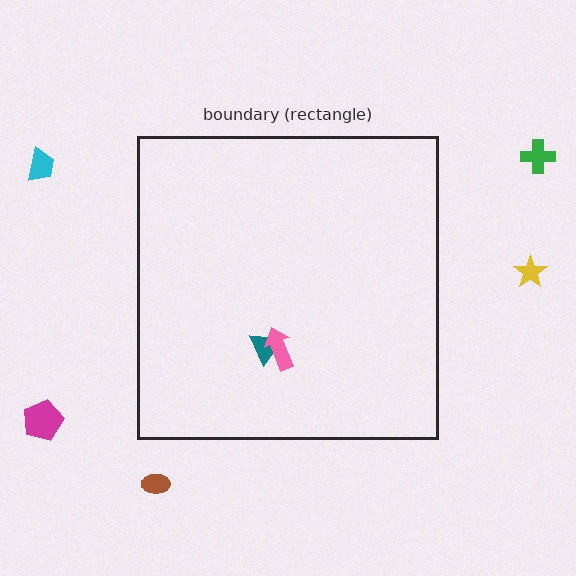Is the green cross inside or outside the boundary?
Outside.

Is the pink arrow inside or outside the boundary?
Inside.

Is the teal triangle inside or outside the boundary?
Inside.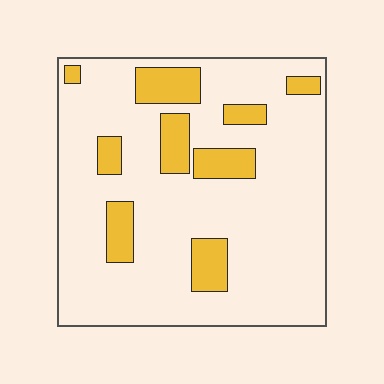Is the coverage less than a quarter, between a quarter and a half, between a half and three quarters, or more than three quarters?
Less than a quarter.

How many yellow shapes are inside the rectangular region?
9.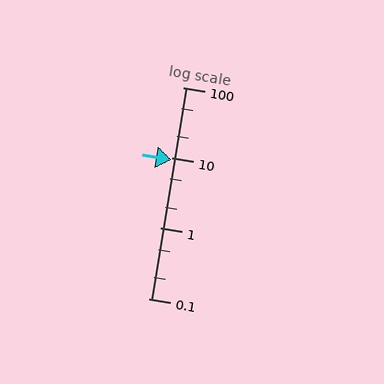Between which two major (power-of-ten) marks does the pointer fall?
The pointer is between 1 and 10.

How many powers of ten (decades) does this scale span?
The scale spans 3 decades, from 0.1 to 100.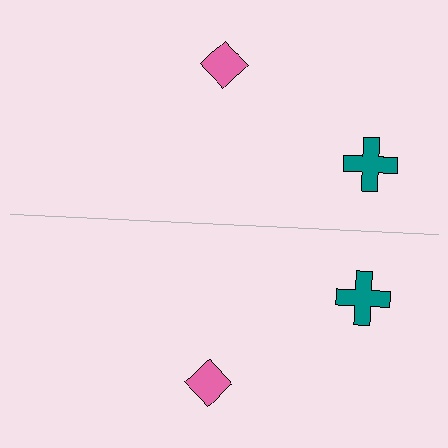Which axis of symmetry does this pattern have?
The pattern has a horizontal axis of symmetry running through the center of the image.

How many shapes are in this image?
There are 4 shapes in this image.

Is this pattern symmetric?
Yes, this pattern has bilateral (reflection) symmetry.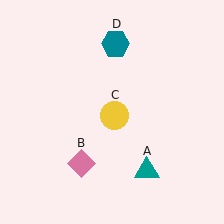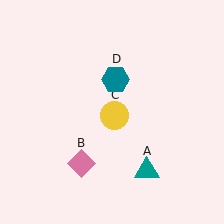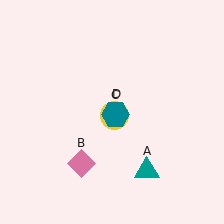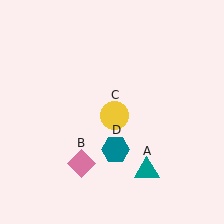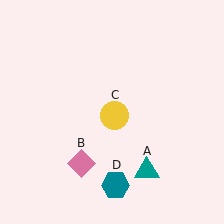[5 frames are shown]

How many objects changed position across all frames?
1 object changed position: teal hexagon (object D).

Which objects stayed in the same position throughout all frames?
Teal triangle (object A) and pink diamond (object B) and yellow circle (object C) remained stationary.